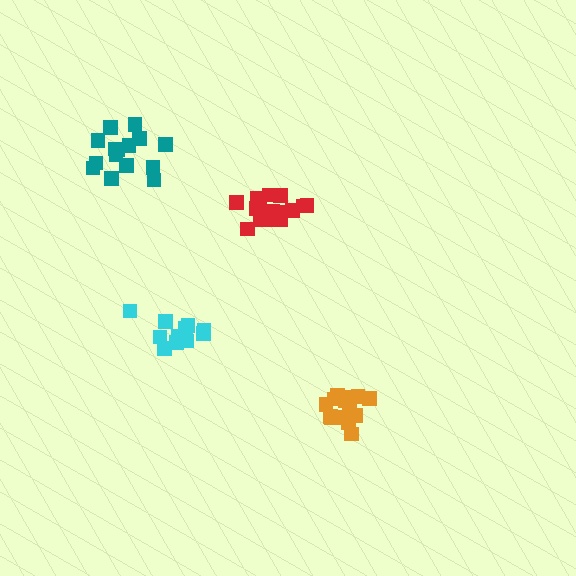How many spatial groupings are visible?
There are 4 spatial groupings.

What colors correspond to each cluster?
The clusters are colored: cyan, orange, red, teal.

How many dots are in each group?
Group 1: 11 dots, Group 2: 14 dots, Group 3: 17 dots, Group 4: 15 dots (57 total).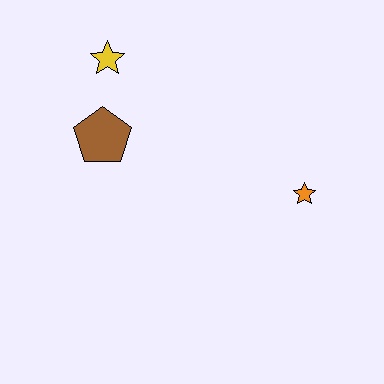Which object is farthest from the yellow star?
The orange star is farthest from the yellow star.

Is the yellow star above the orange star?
Yes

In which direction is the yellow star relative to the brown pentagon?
The yellow star is above the brown pentagon.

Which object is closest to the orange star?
The brown pentagon is closest to the orange star.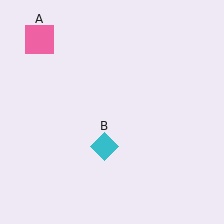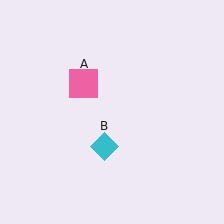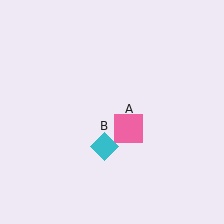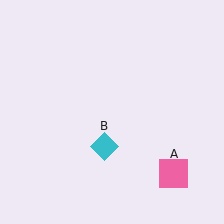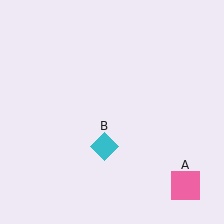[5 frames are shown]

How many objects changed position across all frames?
1 object changed position: pink square (object A).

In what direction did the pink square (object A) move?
The pink square (object A) moved down and to the right.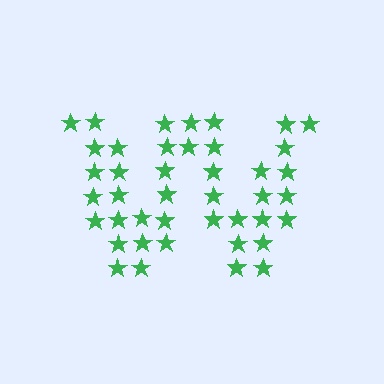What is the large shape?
The large shape is the letter W.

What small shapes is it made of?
It is made of small stars.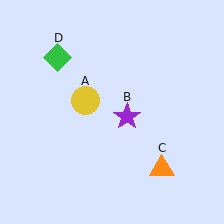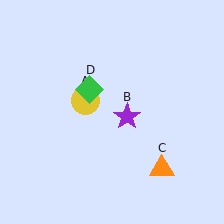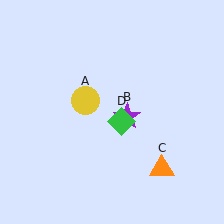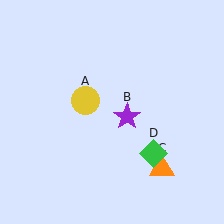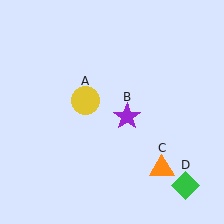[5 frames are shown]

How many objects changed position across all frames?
1 object changed position: green diamond (object D).